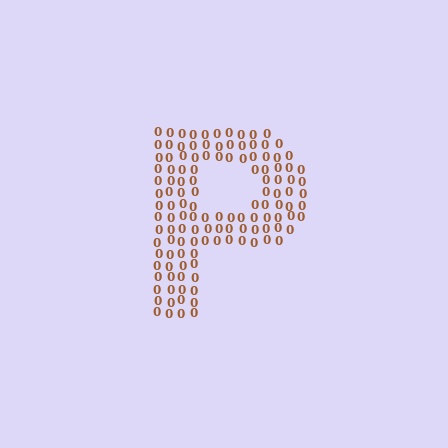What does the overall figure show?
The overall figure shows the letter P.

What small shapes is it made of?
It is made of small digit 0's.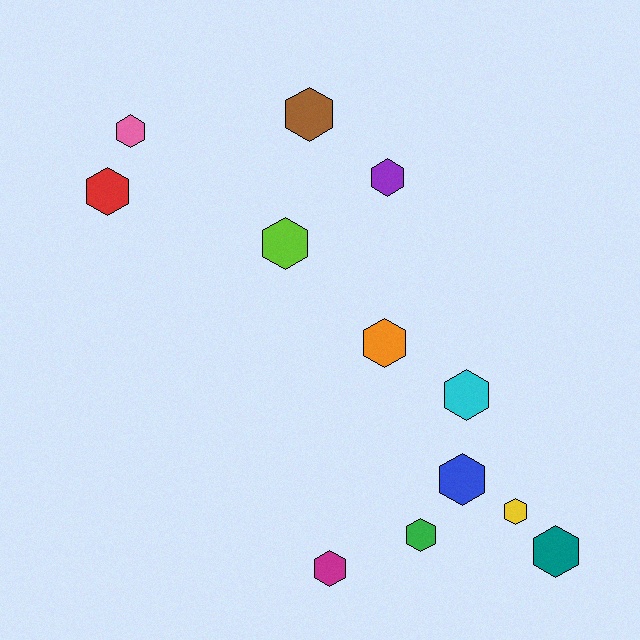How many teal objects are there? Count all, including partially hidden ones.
There is 1 teal object.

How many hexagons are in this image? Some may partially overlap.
There are 12 hexagons.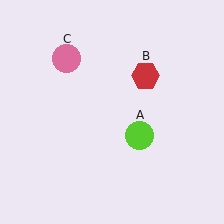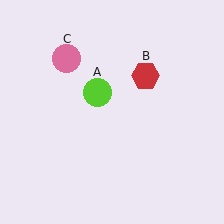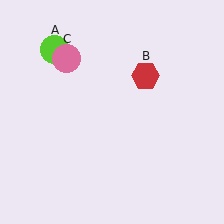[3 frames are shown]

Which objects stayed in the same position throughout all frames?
Red hexagon (object B) and pink circle (object C) remained stationary.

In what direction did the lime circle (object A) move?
The lime circle (object A) moved up and to the left.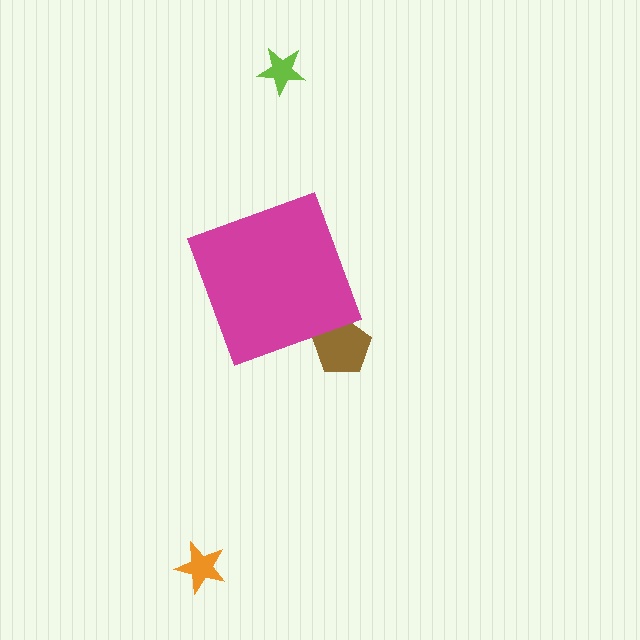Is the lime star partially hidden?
No, the lime star is fully visible.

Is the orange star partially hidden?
No, the orange star is fully visible.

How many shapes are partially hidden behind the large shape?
1 shape is partially hidden.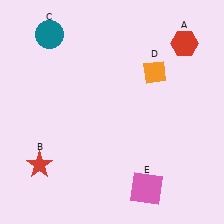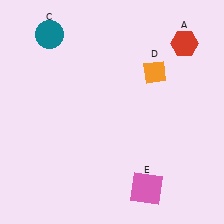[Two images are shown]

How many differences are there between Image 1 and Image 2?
There is 1 difference between the two images.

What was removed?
The red star (B) was removed in Image 2.